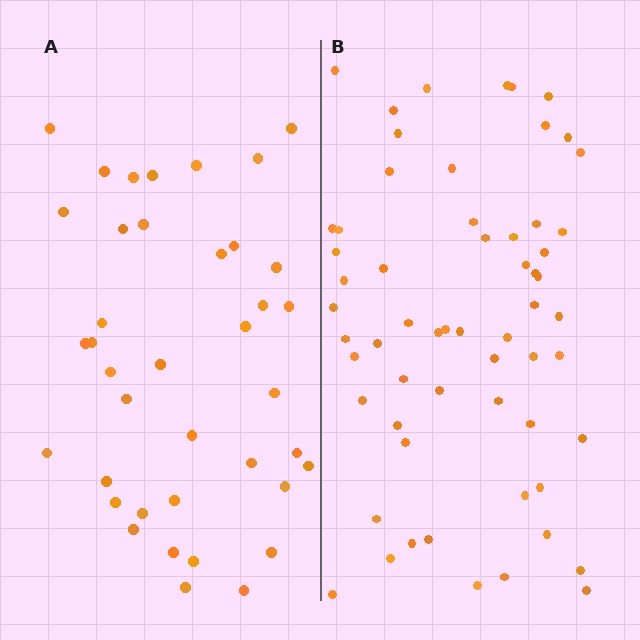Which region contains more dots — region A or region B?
Region B (the right region) has more dots.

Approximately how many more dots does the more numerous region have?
Region B has approximately 20 more dots than region A.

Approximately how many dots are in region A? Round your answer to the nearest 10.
About 40 dots. (The exact count is 39, which rounds to 40.)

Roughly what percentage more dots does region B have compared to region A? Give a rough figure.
About 55% more.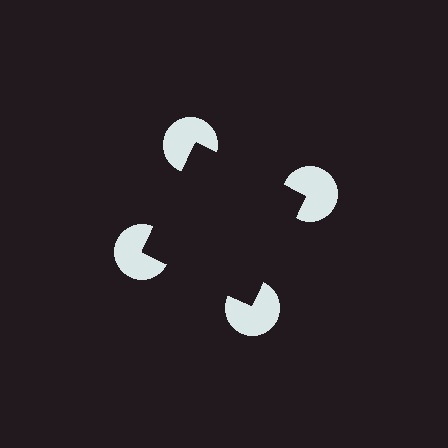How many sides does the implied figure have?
4 sides.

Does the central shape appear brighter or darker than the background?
It typically appears slightly darker than the background, even though no actual brightness change is drawn.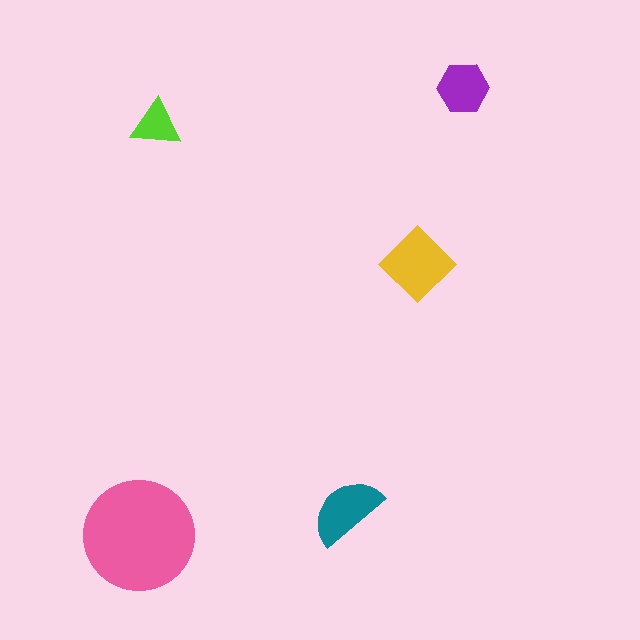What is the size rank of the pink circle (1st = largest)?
1st.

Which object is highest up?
The purple hexagon is topmost.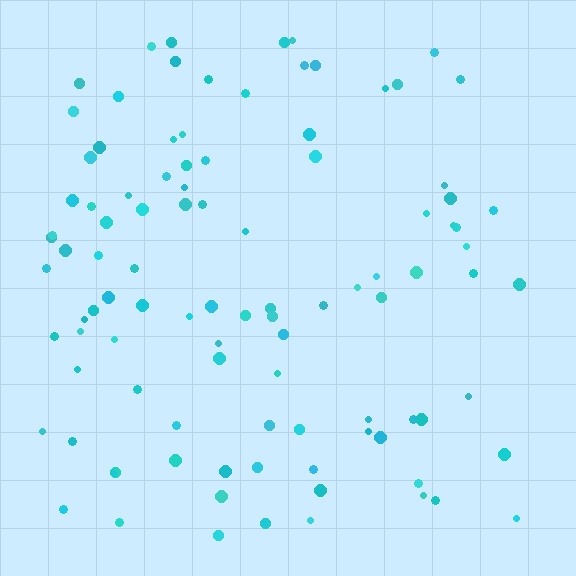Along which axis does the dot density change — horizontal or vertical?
Horizontal.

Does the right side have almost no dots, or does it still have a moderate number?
Still a moderate number, just noticeably fewer than the left.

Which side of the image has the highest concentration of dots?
The left.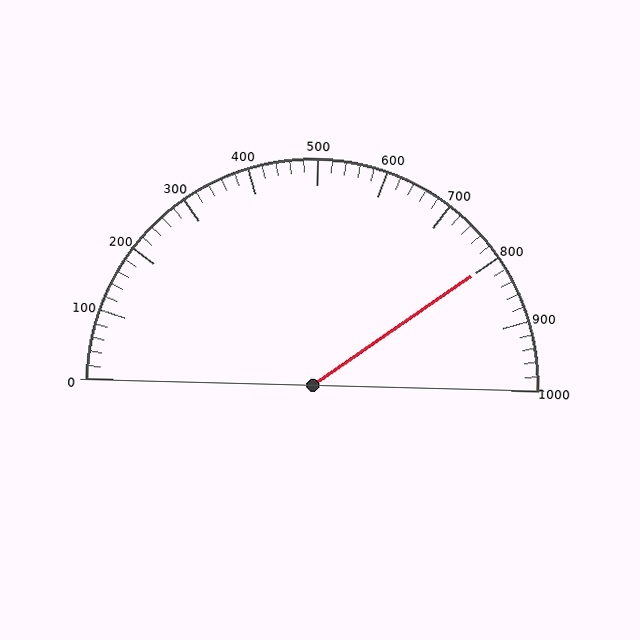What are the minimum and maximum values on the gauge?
The gauge ranges from 0 to 1000.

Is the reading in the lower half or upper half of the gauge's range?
The reading is in the upper half of the range (0 to 1000).